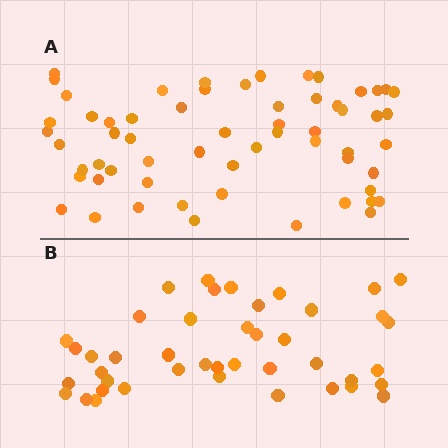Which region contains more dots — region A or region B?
Region A (the top region) has more dots.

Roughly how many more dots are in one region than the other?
Region A has approximately 15 more dots than region B.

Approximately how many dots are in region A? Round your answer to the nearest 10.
About 60 dots.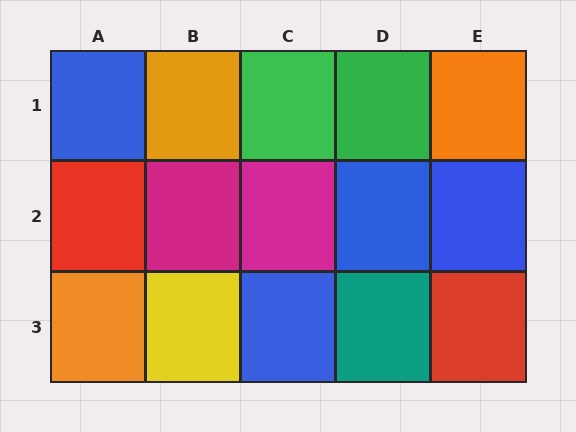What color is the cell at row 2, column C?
Magenta.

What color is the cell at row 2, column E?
Blue.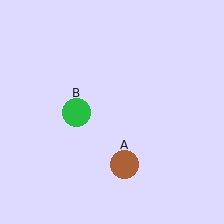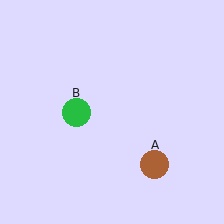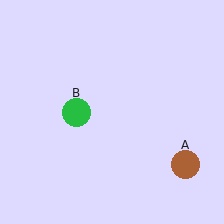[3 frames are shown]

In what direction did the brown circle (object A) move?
The brown circle (object A) moved right.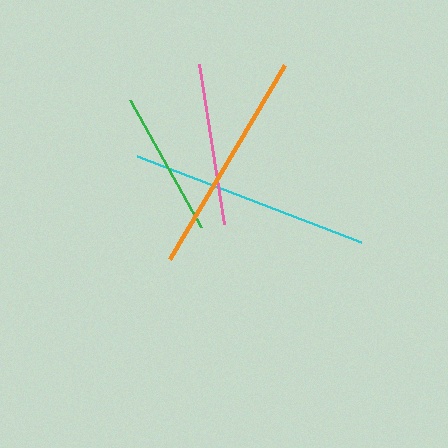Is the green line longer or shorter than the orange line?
The orange line is longer than the green line.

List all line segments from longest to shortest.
From longest to shortest: cyan, orange, pink, green.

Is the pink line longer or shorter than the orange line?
The orange line is longer than the pink line.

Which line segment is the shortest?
The green line is the shortest at approximately 145 pixels.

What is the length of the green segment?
The green segment is approximately 145 pixels long.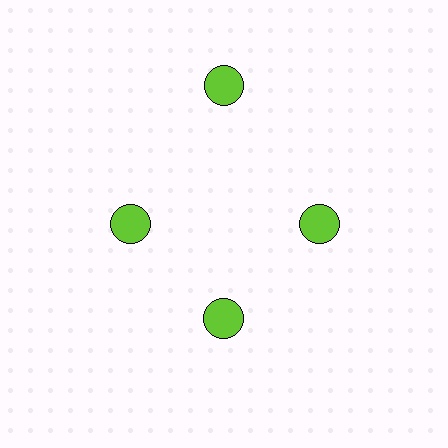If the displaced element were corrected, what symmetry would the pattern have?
It would have 4-fold rotational symmetry — the pattern would map onto itself every 90 degrees.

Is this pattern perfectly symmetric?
No. The 4 lime circles are arranged in a ring, but one element near the 12 o'clock position is pushed outward from the center, breaking the 4-fold rotational symmetry.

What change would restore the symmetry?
The symmetry would be restored by moving it inward, back onto the ring so that all 4 circles sit at equal angles and equal distance from the center.